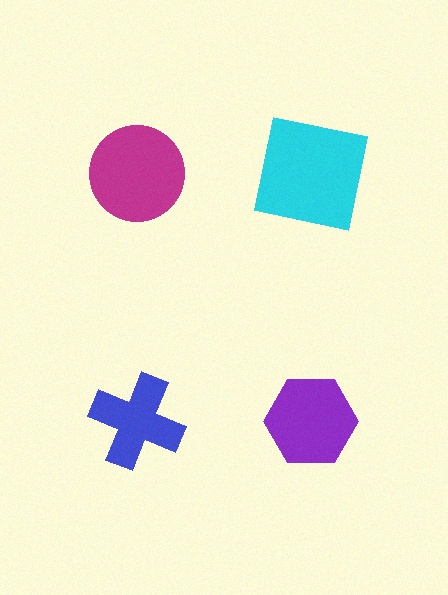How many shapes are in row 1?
2 shapes.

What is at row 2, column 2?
A purple hexagon.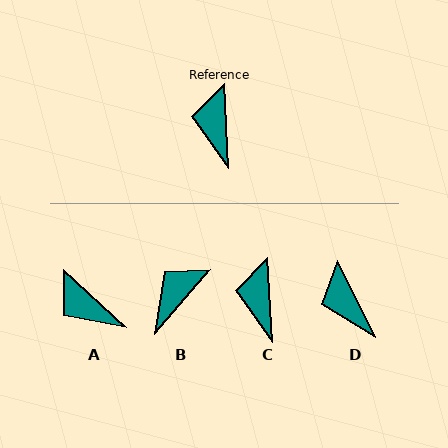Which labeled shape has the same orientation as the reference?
C.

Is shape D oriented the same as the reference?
No, it is off by about 23 degrees.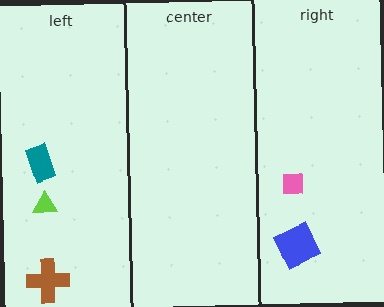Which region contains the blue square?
The right region.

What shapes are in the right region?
The blue square, the pink square.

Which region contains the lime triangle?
The left region.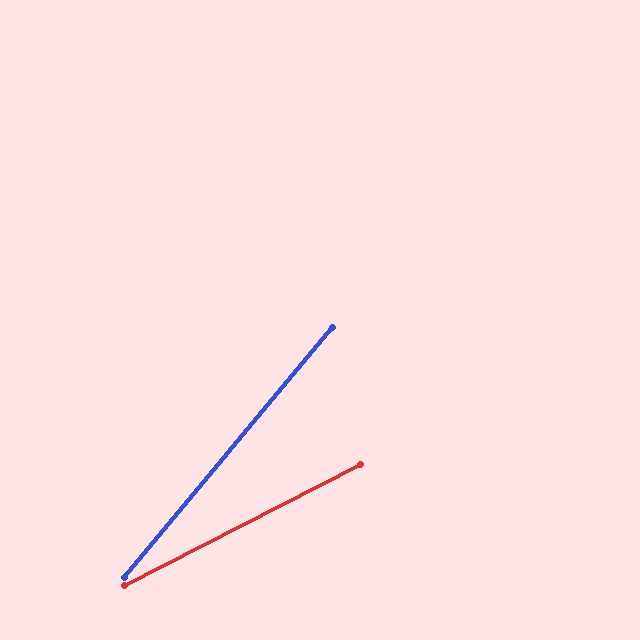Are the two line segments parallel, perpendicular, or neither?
Neither parallel nor perpendicular — they differ by about 23°.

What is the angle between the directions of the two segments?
Approximately 23 degrees.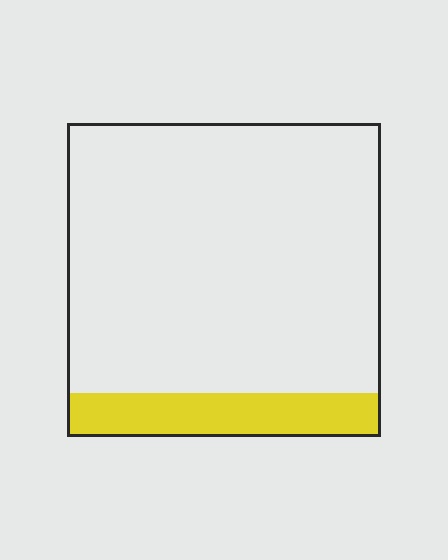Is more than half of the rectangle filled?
No.